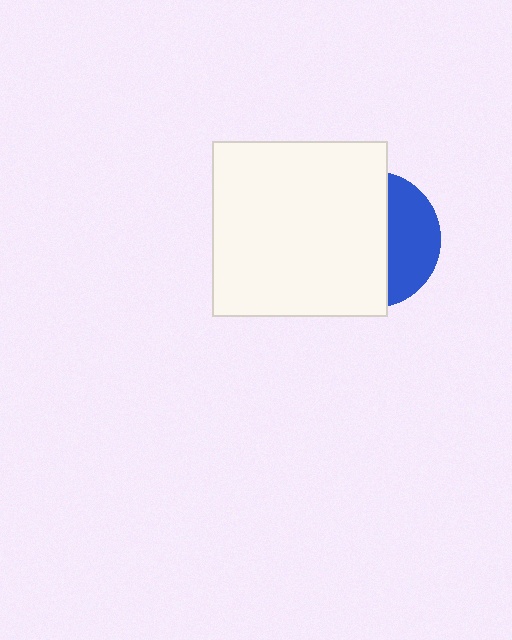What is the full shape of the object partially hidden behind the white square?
The partially hidden object is a blue circle.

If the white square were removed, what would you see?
You would see the complete blue circle.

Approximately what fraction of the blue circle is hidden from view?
Roughly 64% of the blue circle is hidden behind the white square.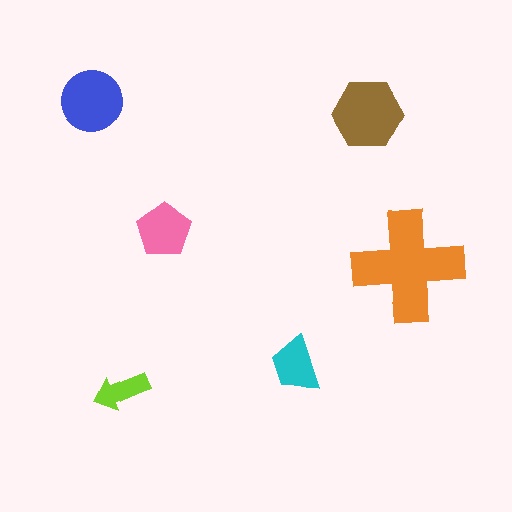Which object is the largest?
The orange cross.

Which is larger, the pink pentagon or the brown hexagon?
The brown hexagon.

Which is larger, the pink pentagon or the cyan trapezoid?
The pink pentagon.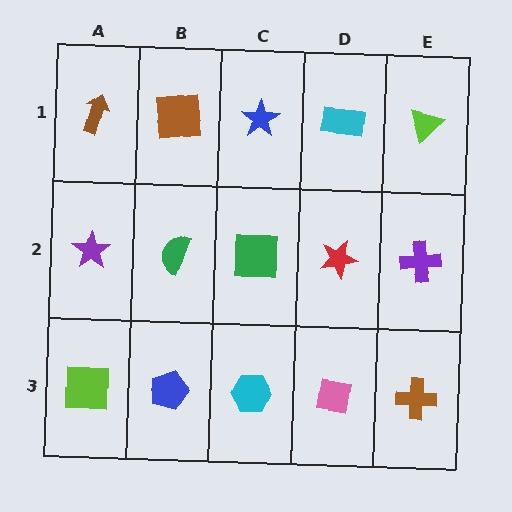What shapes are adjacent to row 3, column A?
A purple star (row 2, column A), a blue pentagon (row 3, column B).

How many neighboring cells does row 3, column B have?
3.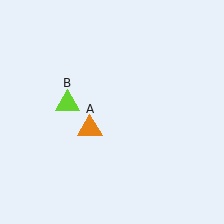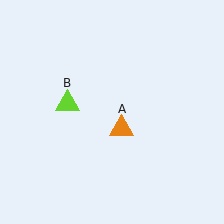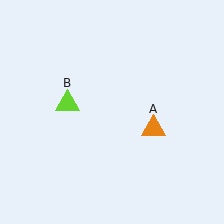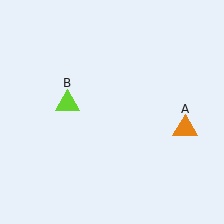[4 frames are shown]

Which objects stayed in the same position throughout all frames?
Lime triangle (object B) remained stationary.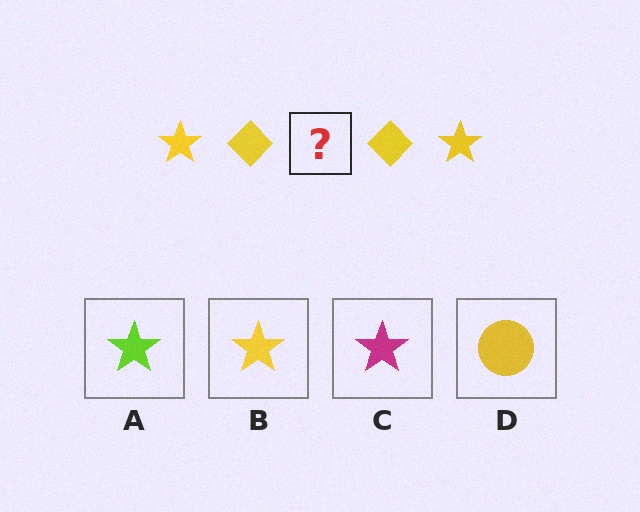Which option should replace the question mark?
Option B.